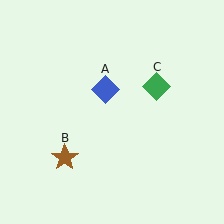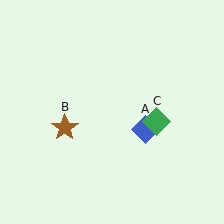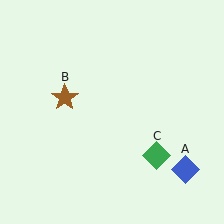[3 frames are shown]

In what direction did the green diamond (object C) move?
The green diamond (object C) moved down.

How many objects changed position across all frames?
3 objects changed position: blue diamond (object A), brown star (object B), green diamond (object C).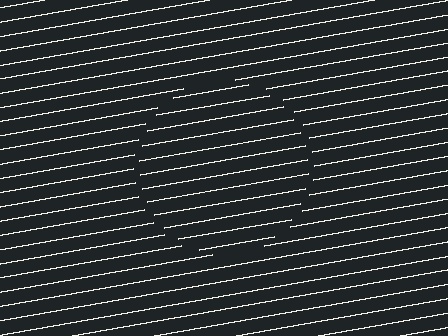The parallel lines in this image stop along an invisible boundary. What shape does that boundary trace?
An illusory circle. The interior of the shape contains the same grating, shifted by half a period — the contour is defined by the phase discontinuity where line-ends from the inner and outer gratings abut.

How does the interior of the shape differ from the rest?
The interior of the shape contains the same grating, shifted by half a period — the contour is defined by the phase discontinuity where line-ends from the inner and outer gratings abut.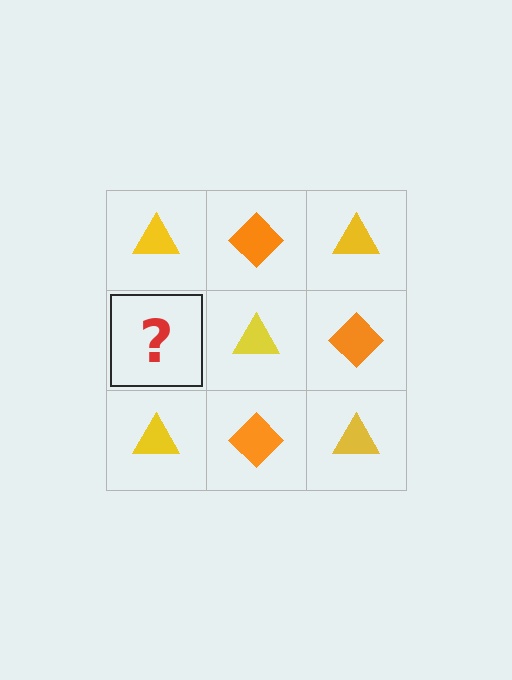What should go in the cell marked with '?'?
The missing cell should contain an orange diamond.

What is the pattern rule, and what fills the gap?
The rule is that it alternates yellow triangle and orange diamond in a checkerboard pattern. The gap should be filled with an orange diamond.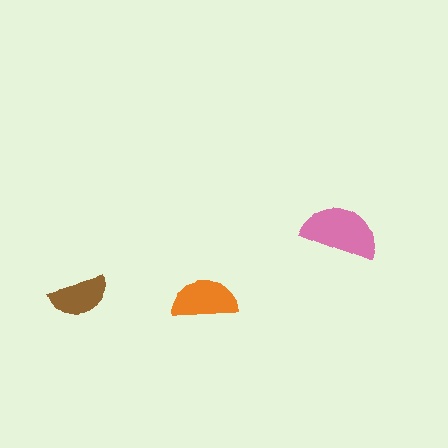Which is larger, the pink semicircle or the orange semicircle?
The pink one.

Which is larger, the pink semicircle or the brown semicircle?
The pink one.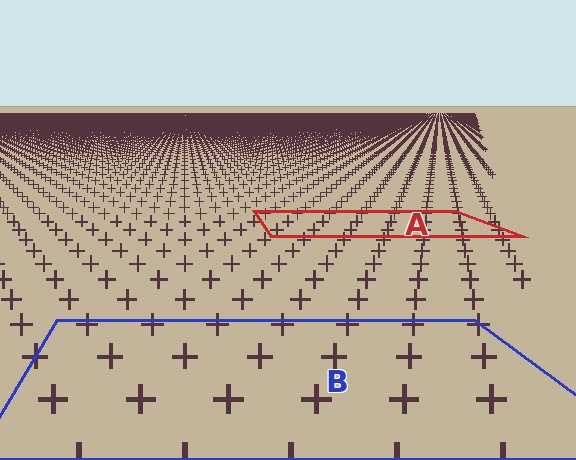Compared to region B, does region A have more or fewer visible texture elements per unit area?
Region A has more texture elements per unit area — they are packed more densely because it is farther away.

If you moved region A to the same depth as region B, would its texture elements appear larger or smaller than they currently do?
They would appear larger. At a closer depth, the same texture elements are projected at a bigger on-screen size.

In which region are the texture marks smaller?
The texture marks are smaller in region A, because it is farther away.